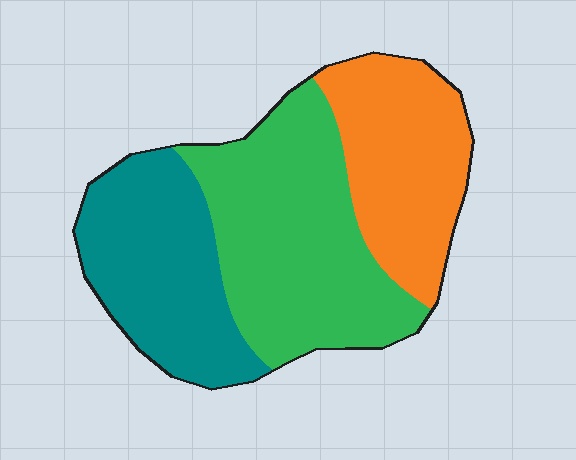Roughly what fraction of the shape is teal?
Teal takes up about one third (1/3) of the shape.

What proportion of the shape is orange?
Orange covers around 30% of the shape.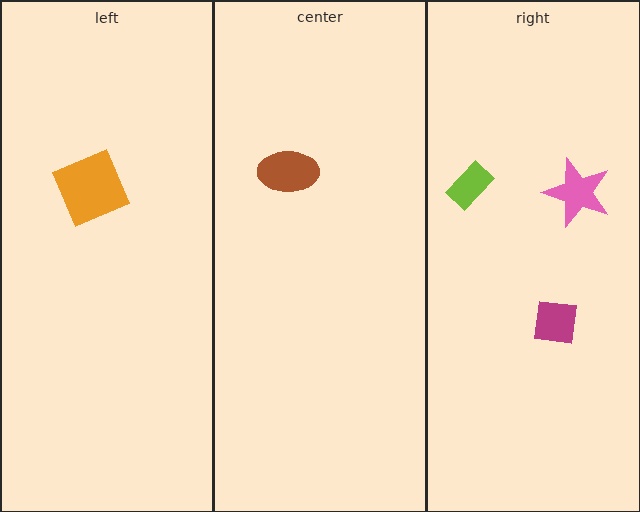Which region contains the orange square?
The left region.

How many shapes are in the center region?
1.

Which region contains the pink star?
The right region.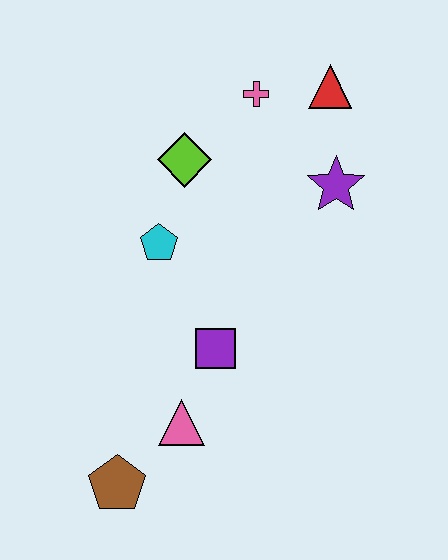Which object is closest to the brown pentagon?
The pink triangle is closest to the brown pentagon.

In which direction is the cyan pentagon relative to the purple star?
The cyan pentagon is to the left of the purple star.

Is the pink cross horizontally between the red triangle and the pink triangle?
Yes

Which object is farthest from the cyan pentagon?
The brown pentagon is farthest from the cyan pentagon.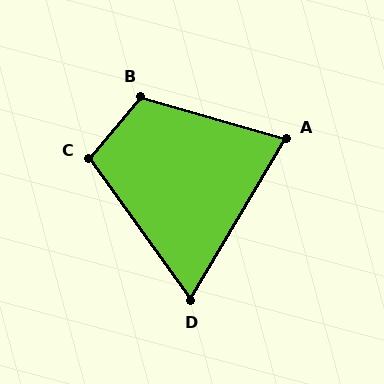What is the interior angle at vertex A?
Approximately 75 degrees (acute).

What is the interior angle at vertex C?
Approximately 105 degrees (obtuse).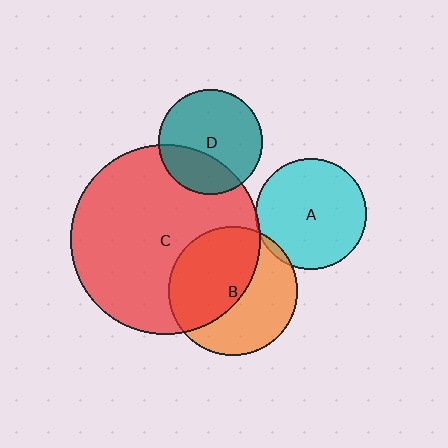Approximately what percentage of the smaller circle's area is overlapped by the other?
Approximately 5%.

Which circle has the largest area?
Circle C (red).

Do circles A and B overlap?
Yes.